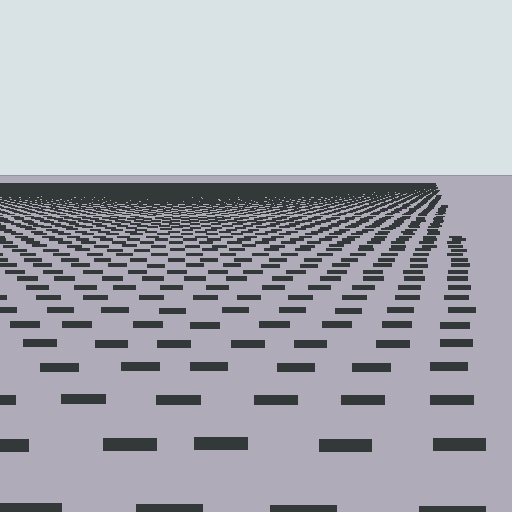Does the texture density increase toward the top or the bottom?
Density increases toward the top.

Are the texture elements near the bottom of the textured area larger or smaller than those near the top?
Larger. Near the bottom, elements are closer to the viewer and appear at a bigger on-screen size.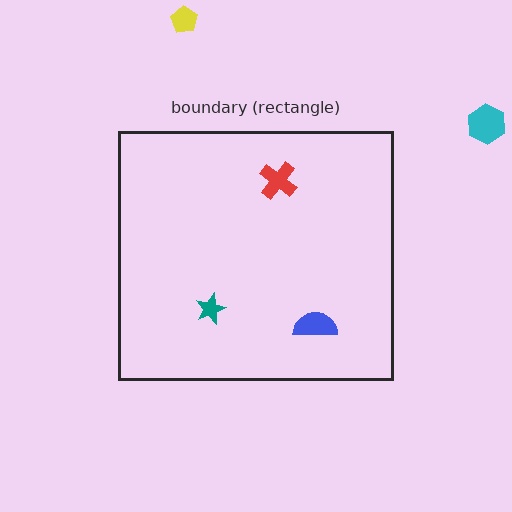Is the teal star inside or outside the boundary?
Inside.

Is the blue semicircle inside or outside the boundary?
Inside.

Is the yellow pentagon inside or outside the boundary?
Outside.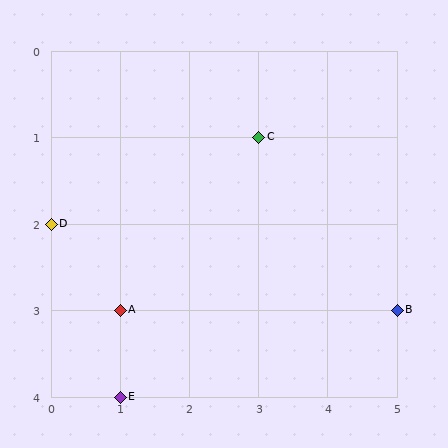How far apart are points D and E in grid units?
Points D and E are 1 column and 2 rows apart (about 2.2 grid units diagonally).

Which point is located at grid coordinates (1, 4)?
Point E is at (1, 4).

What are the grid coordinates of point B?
Point B is at grid coordinates (5, 3).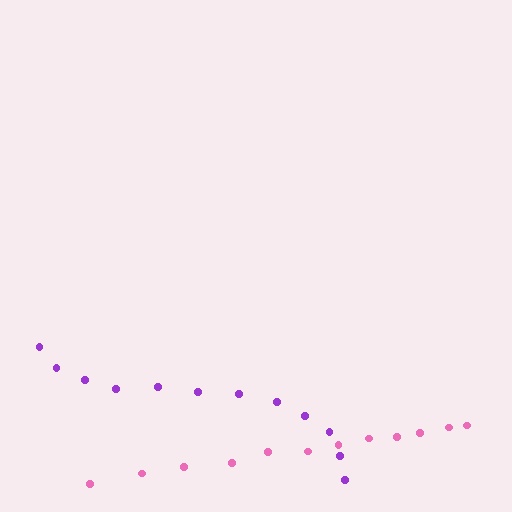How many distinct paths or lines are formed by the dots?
There are 2 distinct paths.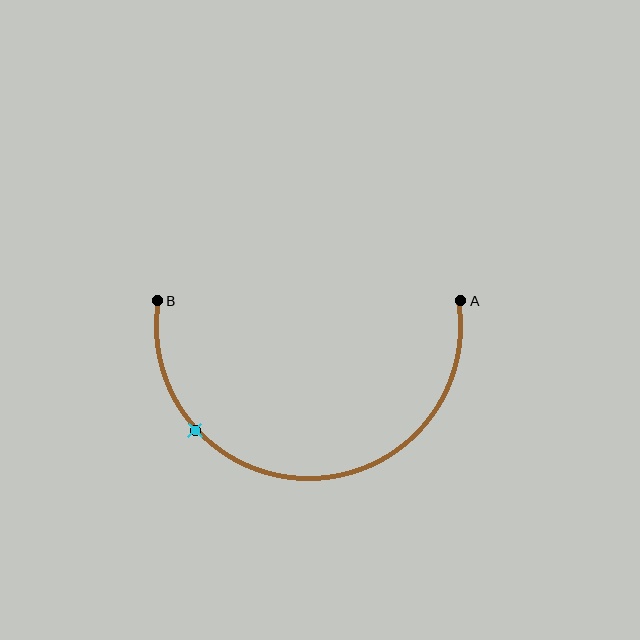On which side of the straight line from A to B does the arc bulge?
The arc bulges below the straight line connecting A and B.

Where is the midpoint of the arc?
The arc midpoint is the point on the curve farthest from the straight line joining A and B. It sits below that line.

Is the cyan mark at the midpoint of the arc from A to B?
No. The cyan mark lies on the arc but is closer to endpoint B. The arc midpoint would be at the point on the curve equidistant along the arc from both A and B.